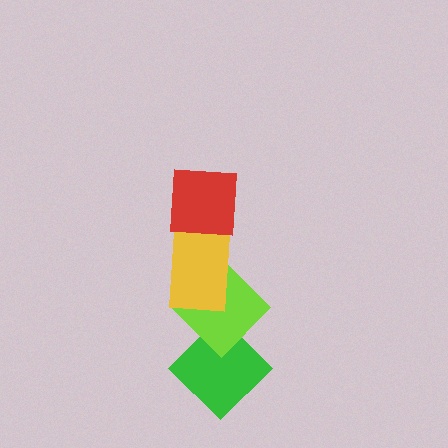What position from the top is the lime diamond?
The lime diamond is 3rd from the top.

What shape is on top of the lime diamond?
The yellow rectangle is on top of the lime diamond.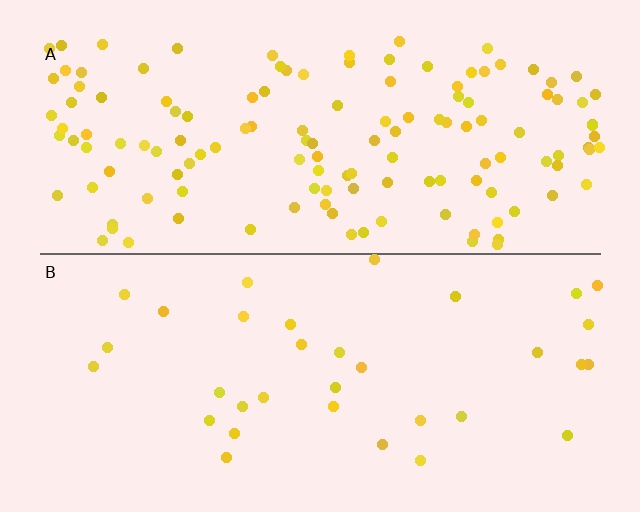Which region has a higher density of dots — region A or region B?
A (the top).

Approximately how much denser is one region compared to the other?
Approximately 4.0× — region A over region B.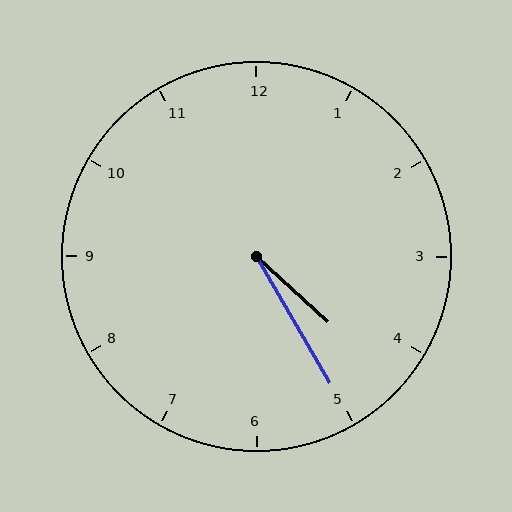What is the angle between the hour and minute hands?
Approximately 18 degrees.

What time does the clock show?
4:25.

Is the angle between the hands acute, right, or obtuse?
It is acute.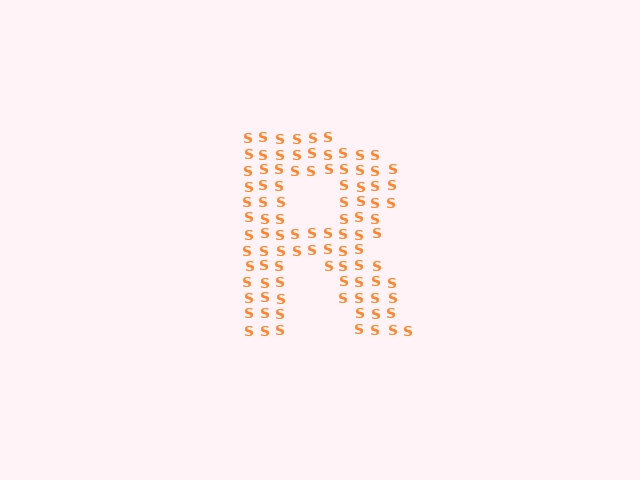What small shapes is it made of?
It is made of small letter S's.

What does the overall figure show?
The overall figure shows the letter R.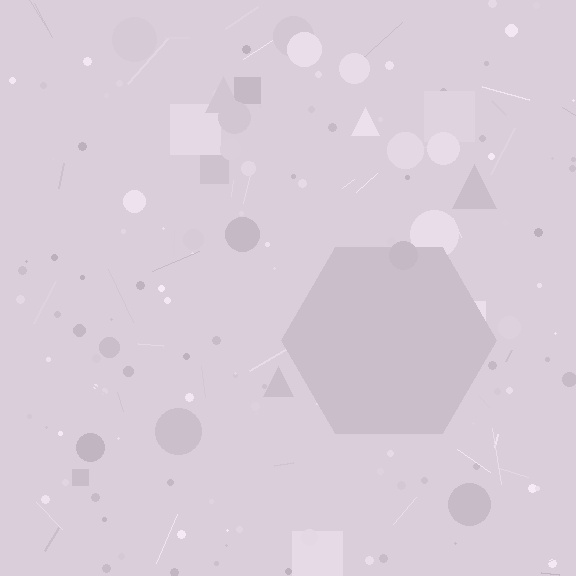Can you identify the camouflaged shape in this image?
The camouflaged shape is a hexagon.